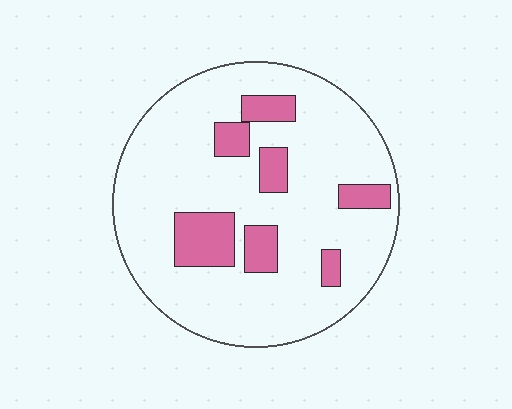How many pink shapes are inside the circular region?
7.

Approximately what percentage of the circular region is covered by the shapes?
Approximately 15%.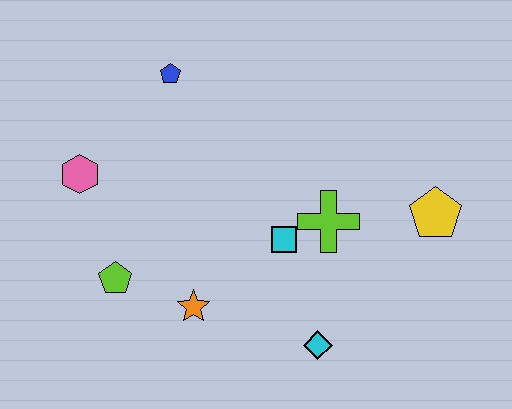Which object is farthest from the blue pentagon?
The cyan diamond is farthest from the blue pentagon.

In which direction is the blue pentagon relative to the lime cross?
The blue pentagon is to the left of the lime cross.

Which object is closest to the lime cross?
The cyan square is closest to the lime cross.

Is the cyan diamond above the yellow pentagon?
No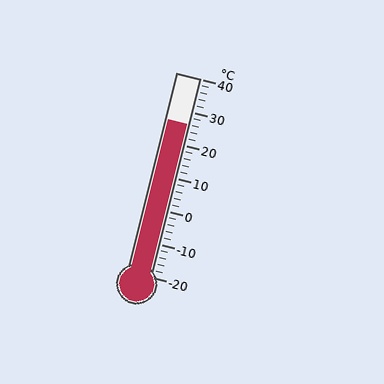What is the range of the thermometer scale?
The thermometer scale ranges from -20°C to 40°C.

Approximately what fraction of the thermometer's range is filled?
The thermometer is filled to approximately 75% of its range.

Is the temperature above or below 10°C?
The temperature is above 10°C.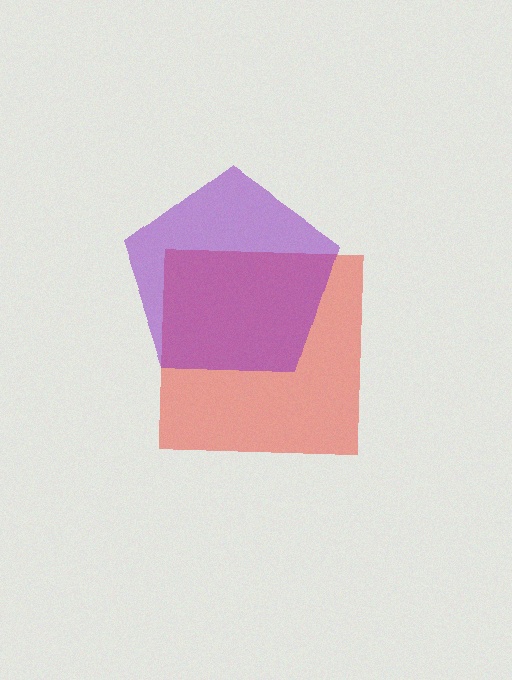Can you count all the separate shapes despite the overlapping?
Yes, there are 2 separate shapes.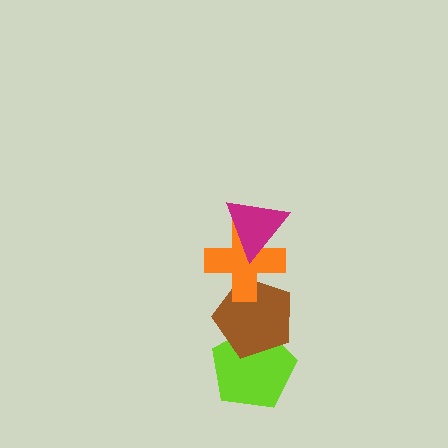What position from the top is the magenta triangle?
The magenta triangle is 1st from the top.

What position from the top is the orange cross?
The orange cross is 2nd from the top.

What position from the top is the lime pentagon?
The lime pentagon is 4th from the top.